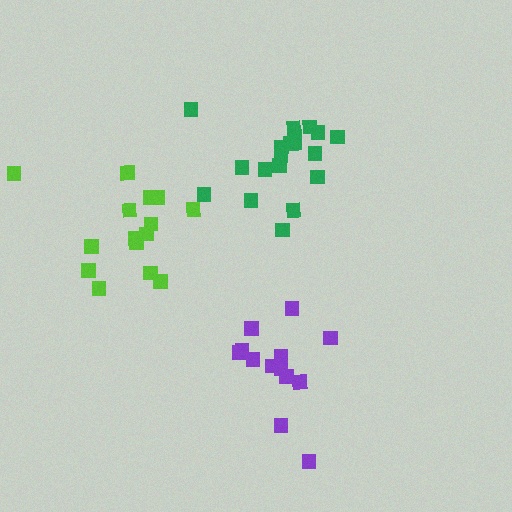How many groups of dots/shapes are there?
There are 3 groups.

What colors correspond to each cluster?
The clusters are colored: purple, green, lime.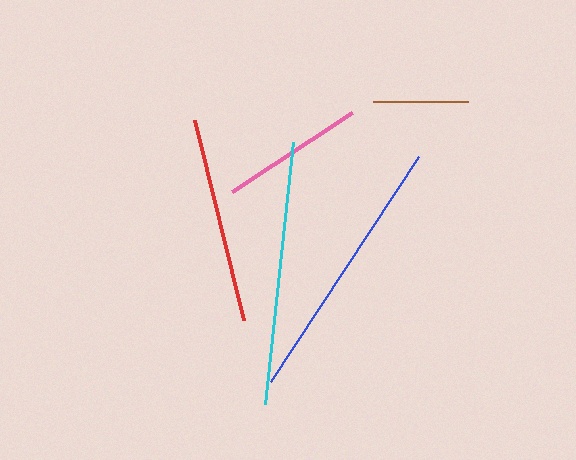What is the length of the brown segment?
The brown segment is approximately 94 pixels long.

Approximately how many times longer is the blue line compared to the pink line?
The blue line is approximately 1.9 times the length of the pink line.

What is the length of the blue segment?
The blue segment is approximately 269 pixels long.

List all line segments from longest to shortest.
From longest to shortest: blue, cyan, red, pink, brown.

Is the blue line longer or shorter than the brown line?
The blue line is longer than the brown line.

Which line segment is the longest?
The blue line is the longest at approximately 269 pixels.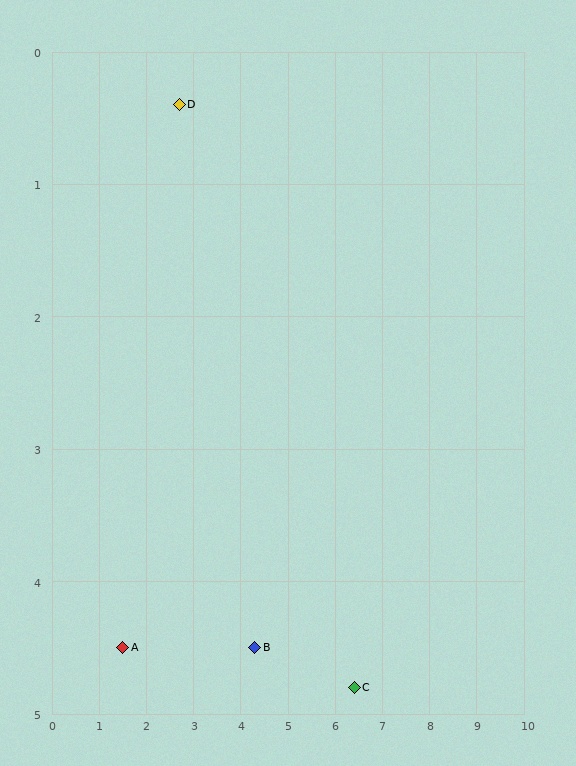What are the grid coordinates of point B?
Point B is at approximately (4.3, 4.5).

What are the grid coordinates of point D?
Point D is at approximately (2.7, 0.4).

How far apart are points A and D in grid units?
Points A and D are about 4.3 grid units apart.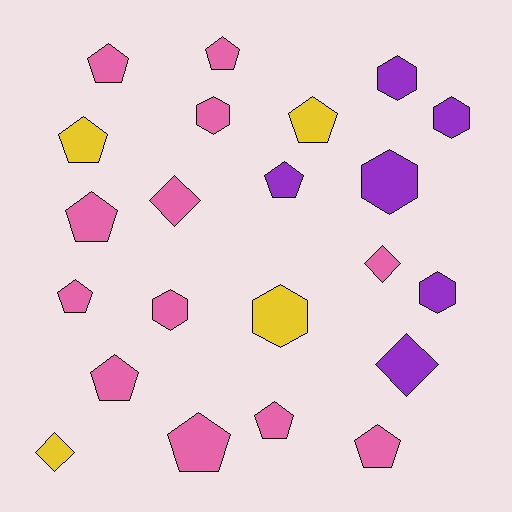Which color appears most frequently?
Pink, with 12 objects.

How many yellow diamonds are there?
There is 1 yellow diamond.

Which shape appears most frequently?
Pentagon, with 11 objects.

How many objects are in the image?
There are 22 objects.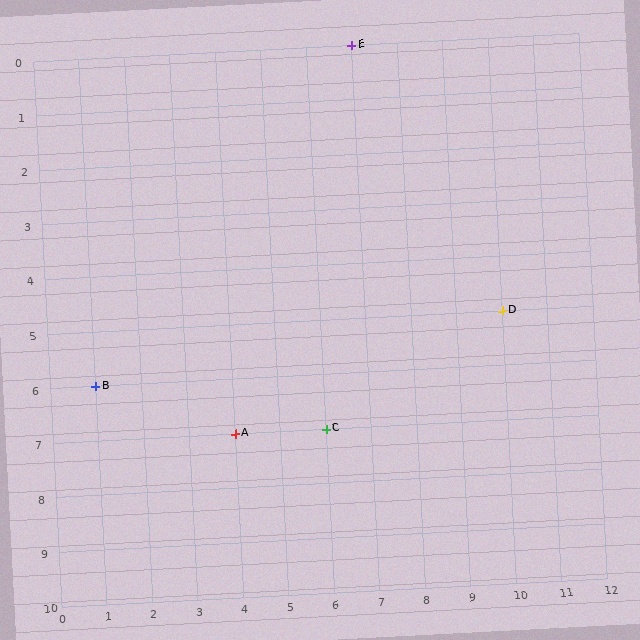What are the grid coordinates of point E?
Point E is at grid coordinates (7, 0).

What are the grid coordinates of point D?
Point D is at grid coordinates (10, 5).